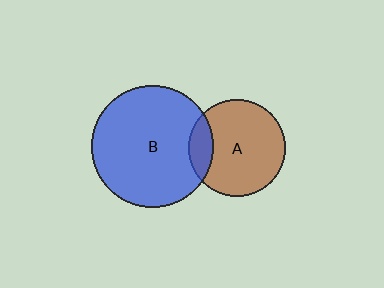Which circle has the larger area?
Circle B (blue).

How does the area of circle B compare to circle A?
Approximately 1.6 times.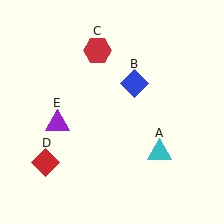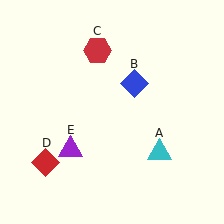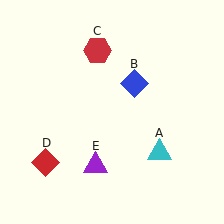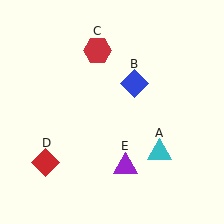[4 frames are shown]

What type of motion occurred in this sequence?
The purple triangle (object E) rotated counterclockwise around the center of the scene.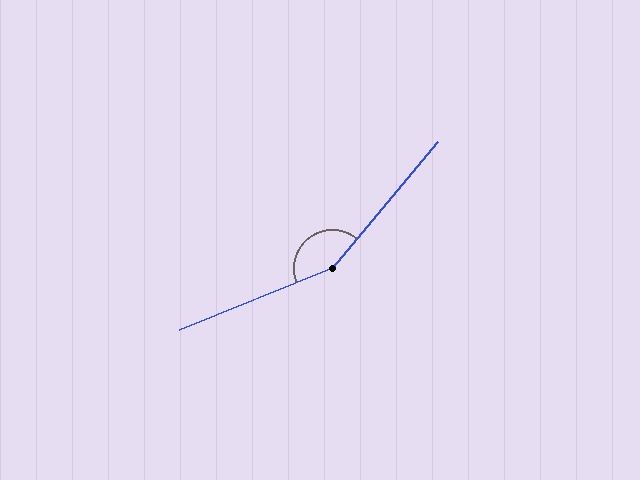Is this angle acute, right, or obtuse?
It is obtuse.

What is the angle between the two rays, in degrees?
Approximately 152 degrees.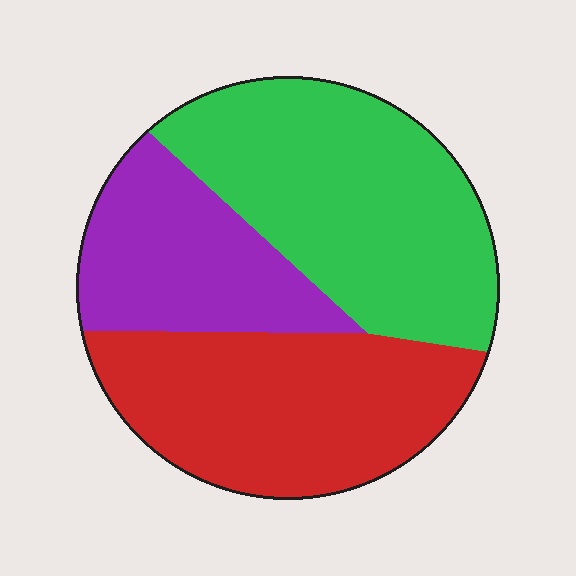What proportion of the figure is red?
Red takes up between a third and a half of the figure.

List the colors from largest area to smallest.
From largest to smallest: green, red, purple.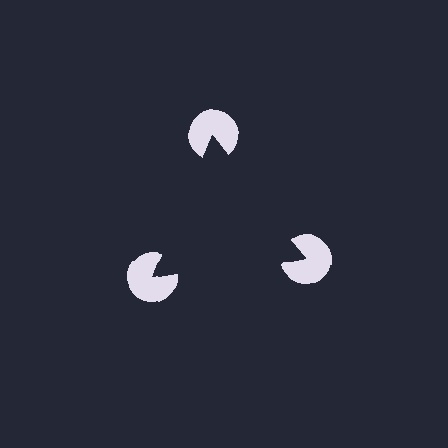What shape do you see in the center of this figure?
An illusory triangle — its edges are inferred from the aligned wedge cuts in the pac-man discs, not physically drawn.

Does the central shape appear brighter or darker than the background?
It typically appears slightly darker than the background, even though no actual brightness change is drawn.